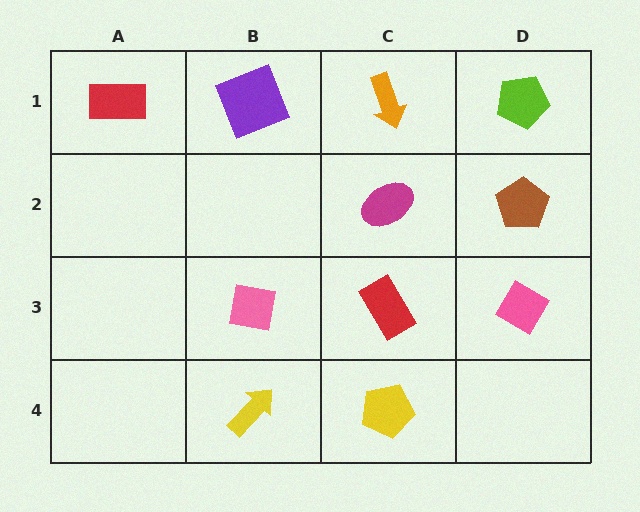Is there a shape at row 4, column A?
No, that cell is empty.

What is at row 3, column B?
A pink square.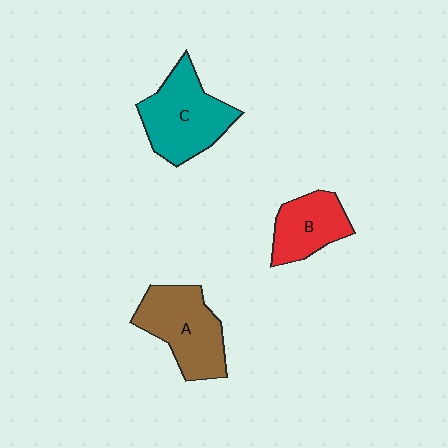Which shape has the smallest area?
Shape B (red).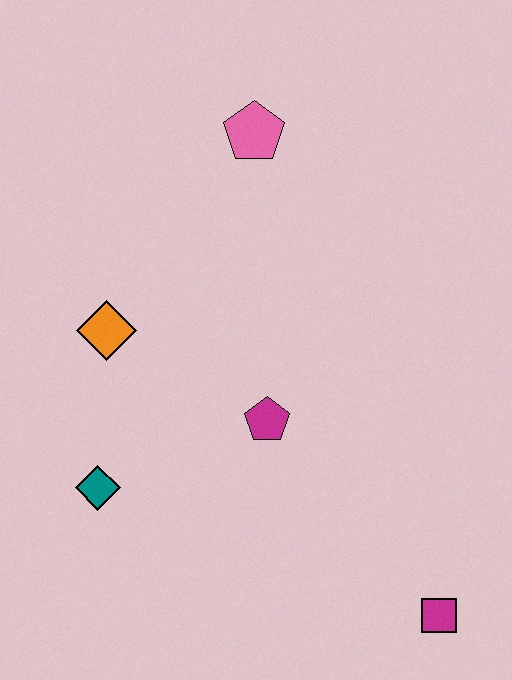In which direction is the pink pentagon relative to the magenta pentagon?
The pink pentagon is above the magenta pentagon.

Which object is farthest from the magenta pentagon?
The pink pentagon is farthest from the magenta pentagon.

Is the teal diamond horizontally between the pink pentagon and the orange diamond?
No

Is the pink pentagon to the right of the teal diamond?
Yes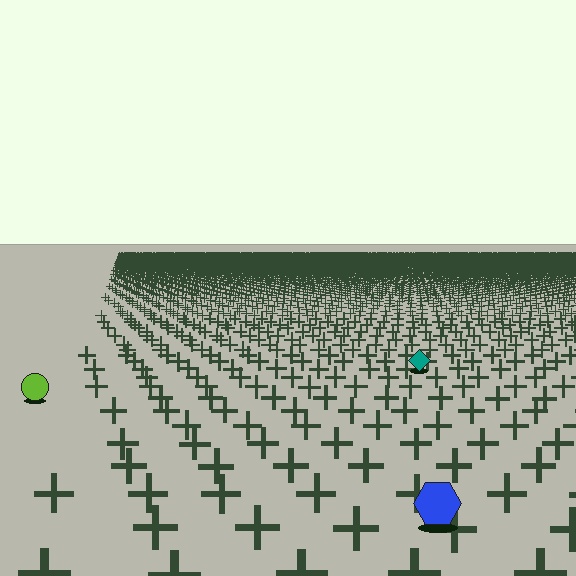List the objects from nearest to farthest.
From nearest to farthest: the blue hexagon, the lime circle, the teal diamond.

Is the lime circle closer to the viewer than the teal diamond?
Yes. The lime circle is closer — you can tell from the texture gradient: the ground texture is coarser near it.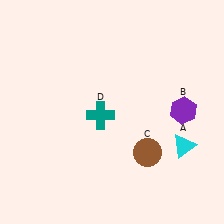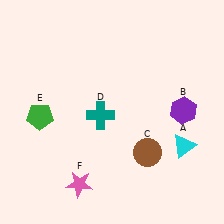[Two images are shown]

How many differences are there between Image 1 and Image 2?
There are 2 differences between the two images.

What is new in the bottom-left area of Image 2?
A pink star (F) was added in the bottom-left area of Image 2.